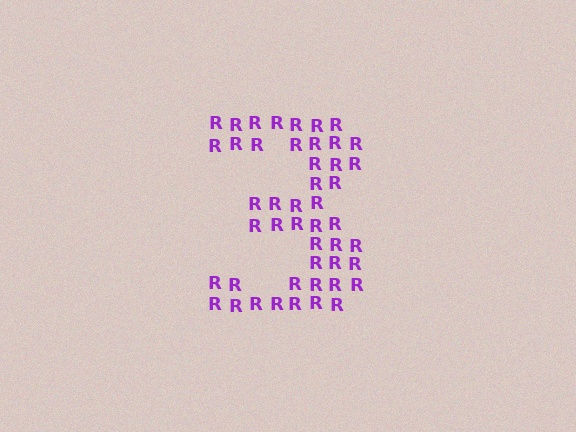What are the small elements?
The small elements are letter R's.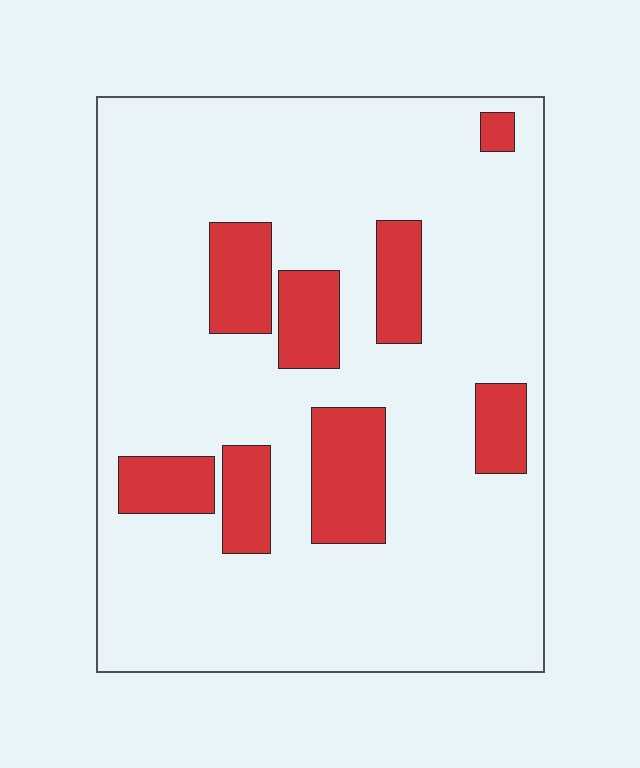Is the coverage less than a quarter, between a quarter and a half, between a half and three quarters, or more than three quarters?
Less than a quarter.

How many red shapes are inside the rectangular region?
8.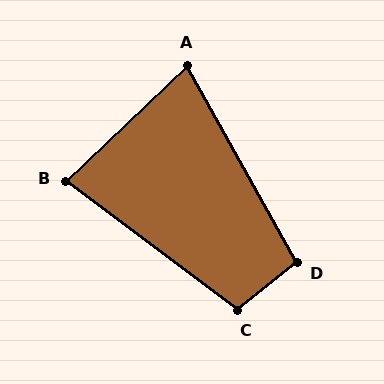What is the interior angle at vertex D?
Approximately 99 degrees (obtuse).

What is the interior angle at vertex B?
Approximately 81 degrees (acute).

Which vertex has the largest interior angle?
C, at approximately 104 degrees.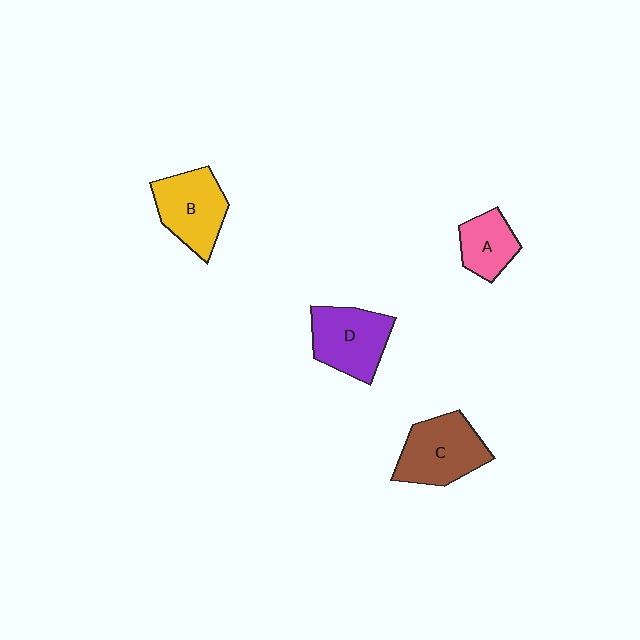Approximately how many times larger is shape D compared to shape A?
Approximately 1.5 times.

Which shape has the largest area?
Shape C (brown).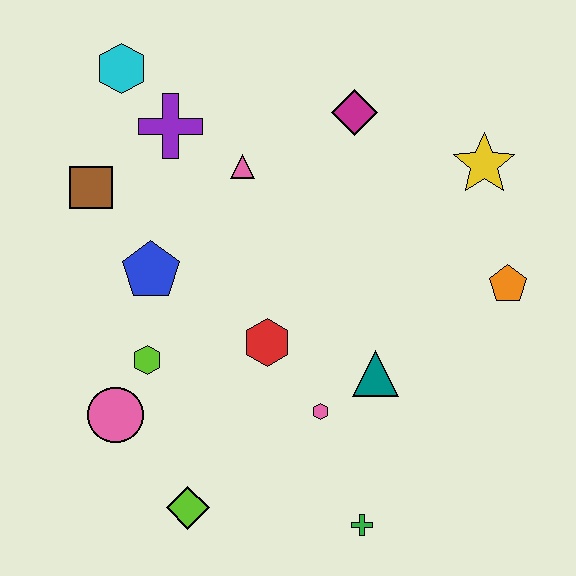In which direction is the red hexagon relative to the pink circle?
The red hexagon is to the right of the pink circle.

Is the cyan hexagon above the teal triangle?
Yes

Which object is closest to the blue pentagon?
The lime hexagon is closest to the blue pentagon.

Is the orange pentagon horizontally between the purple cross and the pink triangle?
No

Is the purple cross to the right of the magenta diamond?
No